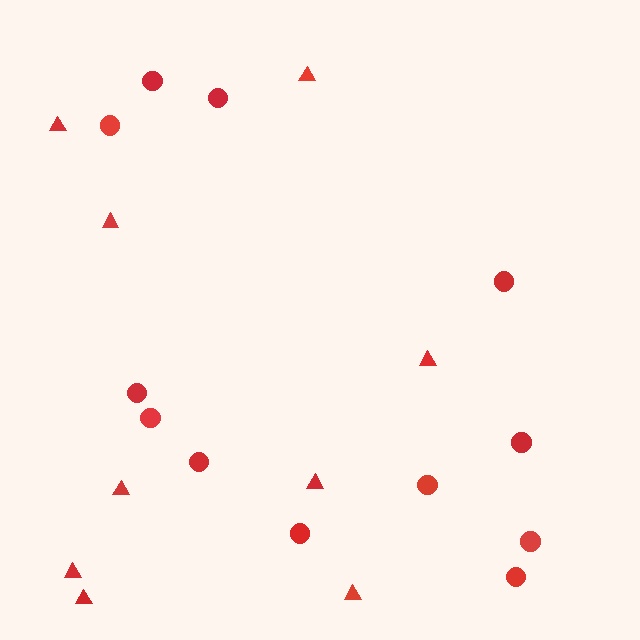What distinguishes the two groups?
There are 2 groups: one group of circles (12) and one group of triangles (9).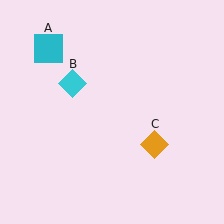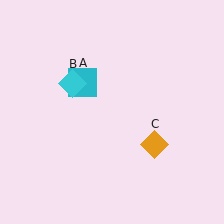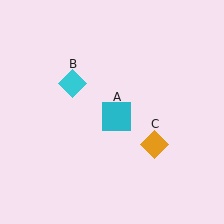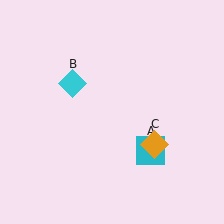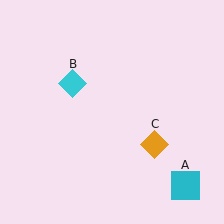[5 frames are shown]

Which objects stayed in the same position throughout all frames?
Cyan diamond (object B) and orange diamond (object C) remained stationary.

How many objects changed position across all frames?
1 object changed position: cyan square (object A).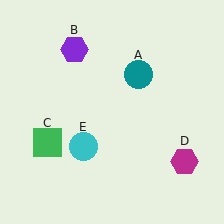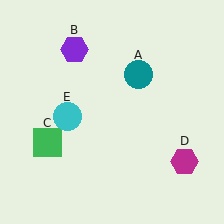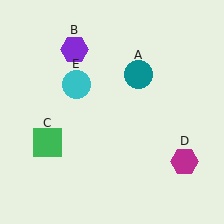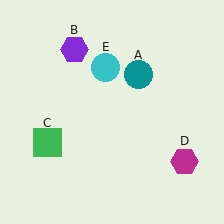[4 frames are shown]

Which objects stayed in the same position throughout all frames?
Teal circle (object A) and purple hexagon (object B) and green square (object C) and magenta hexagon (object D) remained stationary.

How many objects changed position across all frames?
1 object changed position: cyan circle (object E).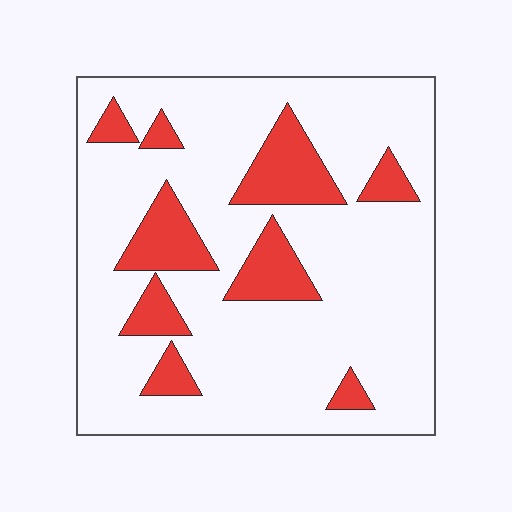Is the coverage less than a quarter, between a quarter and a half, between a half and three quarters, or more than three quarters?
Less than a quarter.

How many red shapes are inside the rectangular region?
9.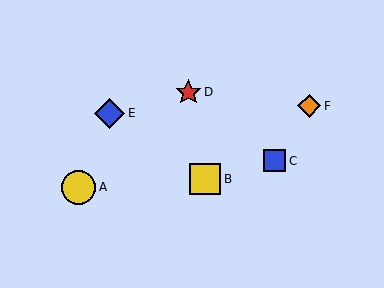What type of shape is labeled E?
Shape E is a blue diamond.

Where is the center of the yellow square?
The center of the yellow square is at (205, 179).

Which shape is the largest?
The yellow circle (labeled A) is the largest.